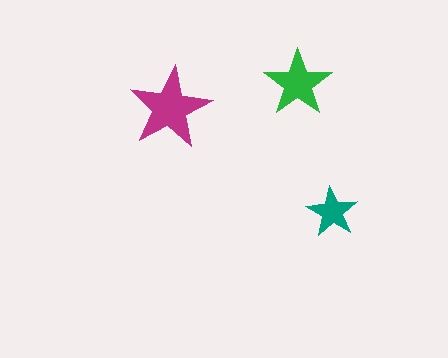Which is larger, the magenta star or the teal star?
The magenta one.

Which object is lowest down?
The teal star is bottommost.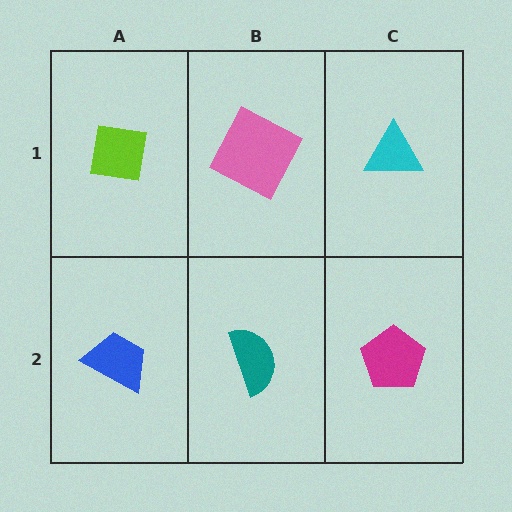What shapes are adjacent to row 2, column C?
A cyan triangle (row 1, column C), a teal semicircle (row 2, column B).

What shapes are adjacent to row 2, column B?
A pink square (row 1, column B), a blue trapezoid (row 2, column A), a magenta pentagon (row 2, column C).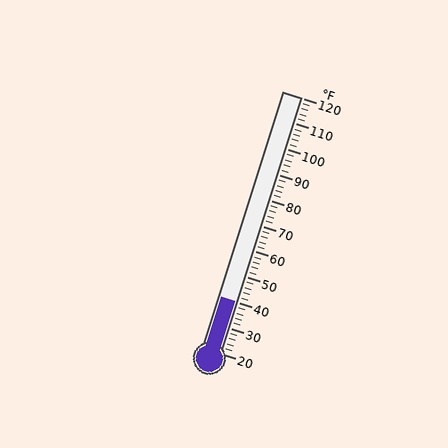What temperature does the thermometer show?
The thermometer shows approximately 40°F.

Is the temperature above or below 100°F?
The temperature is below 100°F.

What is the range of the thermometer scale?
The thermometer scale ranges from 20°F to 120°F.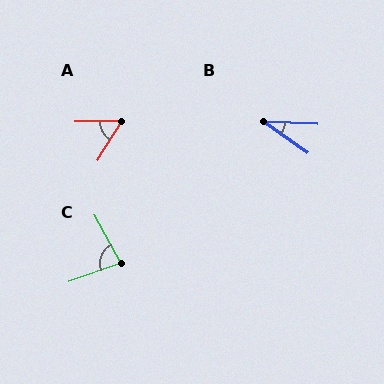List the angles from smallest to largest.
B (33°), A (57°), C (81°).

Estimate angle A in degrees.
Approximately 57 degrees.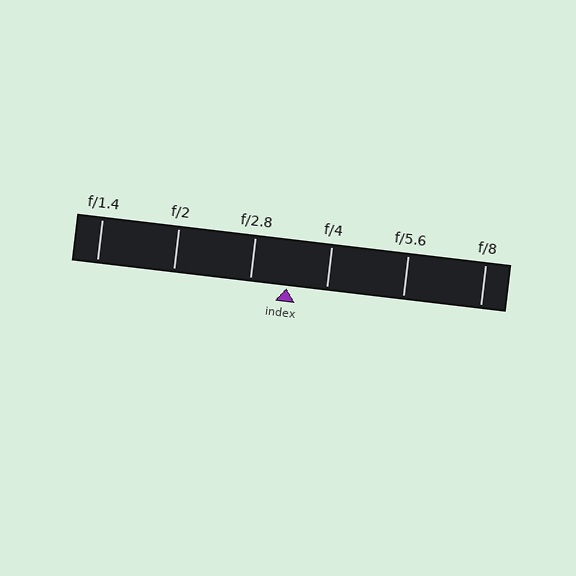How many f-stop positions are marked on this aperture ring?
There are 6 f-stop positions marked.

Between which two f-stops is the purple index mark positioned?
The index mark is between f/2.8 and f/4.